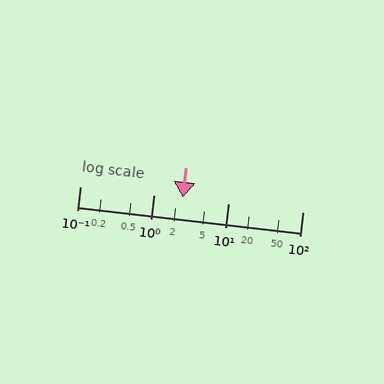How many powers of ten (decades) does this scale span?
The scale spans 3 decades, from 0.1 to 100.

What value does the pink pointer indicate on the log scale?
The pointer indicates approximately 2.4.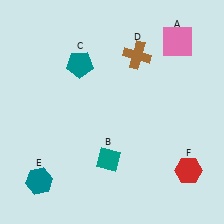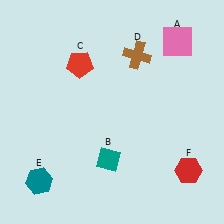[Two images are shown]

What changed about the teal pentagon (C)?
In Image 1, C is teal. In Image 2, it changed to red.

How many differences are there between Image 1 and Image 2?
There is 1 difference between the two images.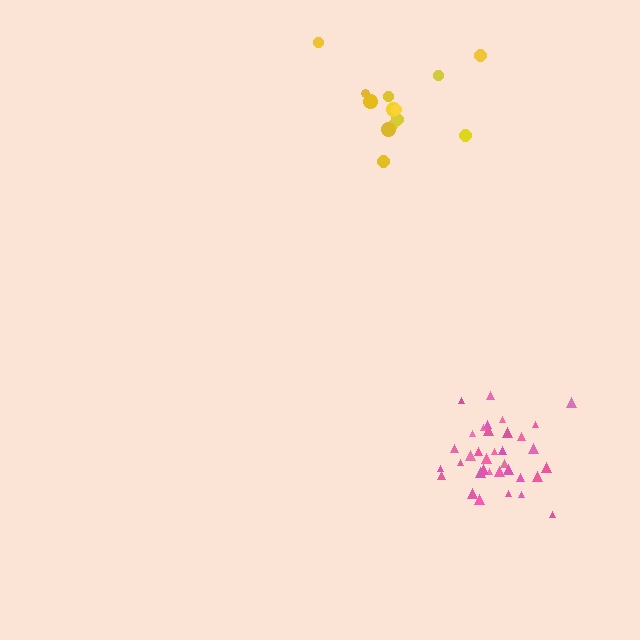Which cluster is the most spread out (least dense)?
Yellow.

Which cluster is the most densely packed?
Pink.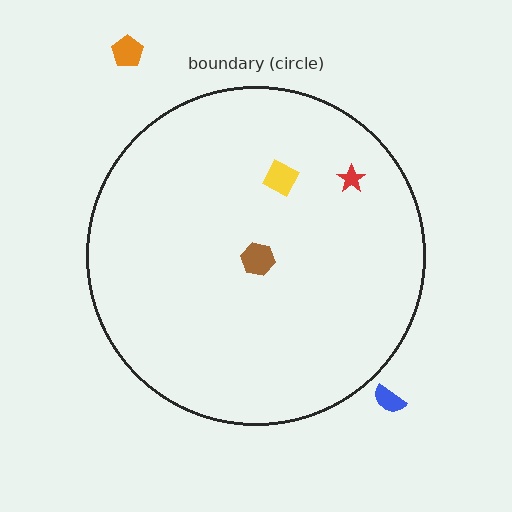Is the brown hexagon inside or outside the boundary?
Inside.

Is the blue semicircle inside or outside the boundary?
Outside.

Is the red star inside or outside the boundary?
Inside.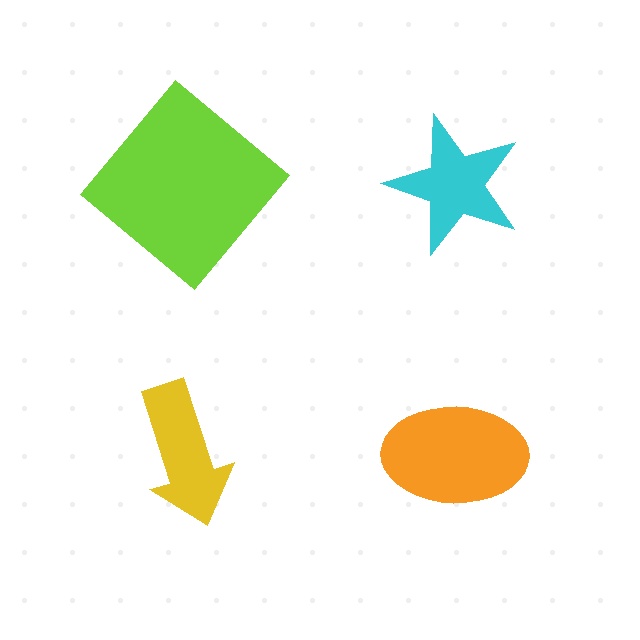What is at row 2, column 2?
An orange ellipse.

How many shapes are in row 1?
2 shapes.